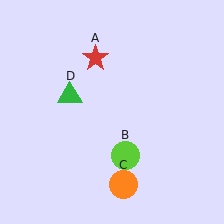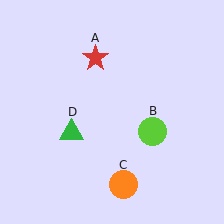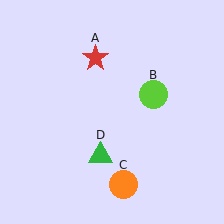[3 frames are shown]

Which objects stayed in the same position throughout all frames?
Red star (object A) and orange circle (object C) remained stationary.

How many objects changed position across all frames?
2 objects changed position: lime circle (object B), green triangle (object D).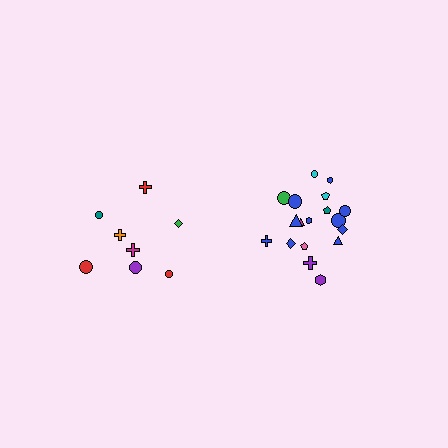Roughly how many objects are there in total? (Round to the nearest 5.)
Roughly 25 objects in total.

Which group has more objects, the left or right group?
The right group.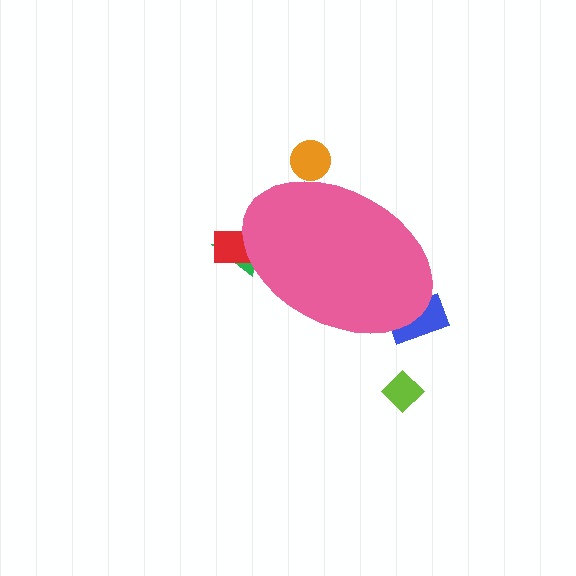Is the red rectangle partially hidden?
Yes, the red rectangle is partially hidden behind the pink ellipse.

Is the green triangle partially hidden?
Yes, the green triangle is partially hidden behind the pink ellipse.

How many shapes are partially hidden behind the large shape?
4 shapes are partially hidden.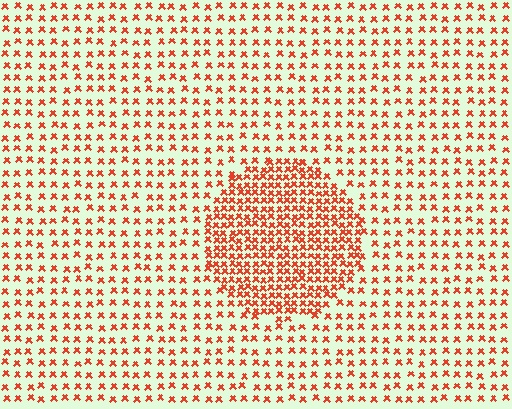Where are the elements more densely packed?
The elements are more densely packed inside the circle boundary.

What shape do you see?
I see a circle.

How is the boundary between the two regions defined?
The boundary is defined by a change in element density (approximately 2.3x ratio). All elements are the same color, size, and shape.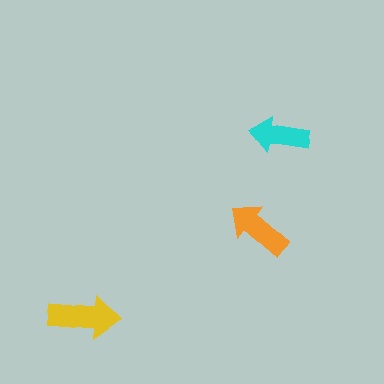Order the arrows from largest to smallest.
the yellow one, the orange one, the cyan one.